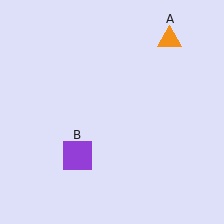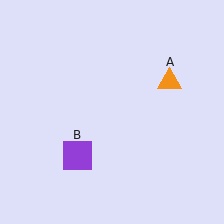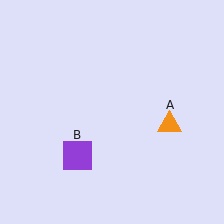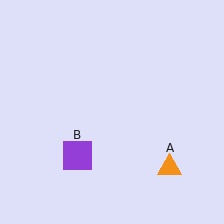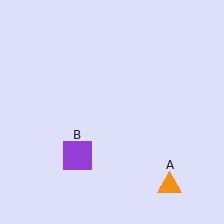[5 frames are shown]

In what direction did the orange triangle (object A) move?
The orange triangle (object A) moved down.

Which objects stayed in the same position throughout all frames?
Purple square (object B) remained stationary.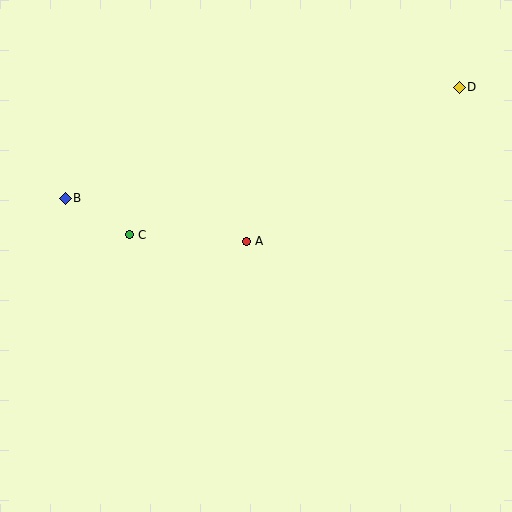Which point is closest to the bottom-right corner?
Point A is closest to the bottom-right corner.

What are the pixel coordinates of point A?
Point A is at (247, 241).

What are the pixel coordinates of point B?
Point B is at (65, 198).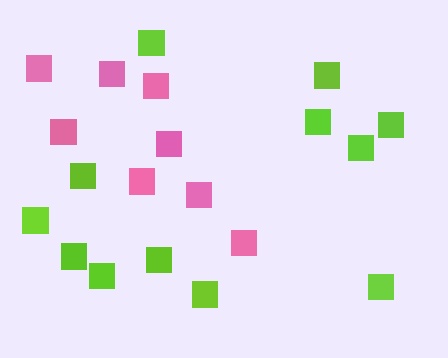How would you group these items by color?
There are 2 groups: one group of lime squares (12) and one group of pink squares (8).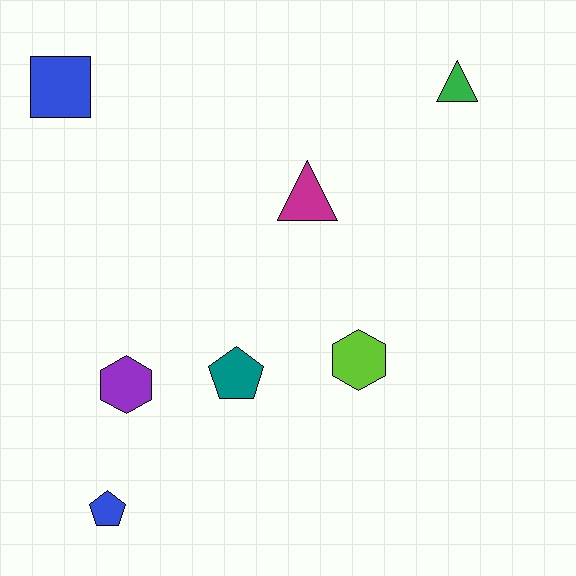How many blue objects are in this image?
There are 2 blue objects.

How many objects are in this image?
There are 7 objects.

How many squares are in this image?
There is 1 square.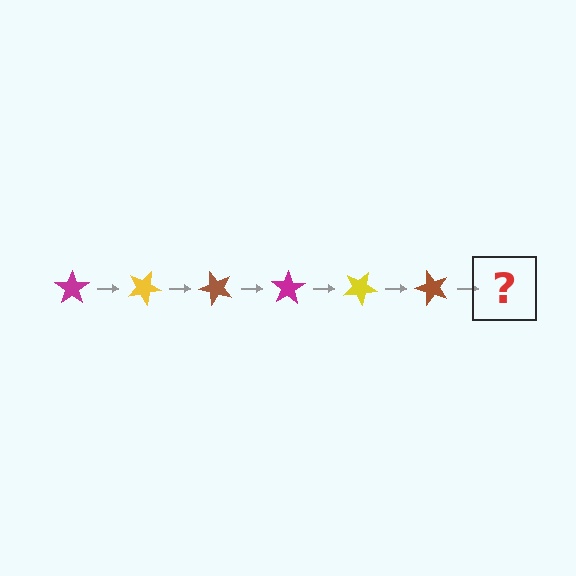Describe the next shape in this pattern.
It should be a magenta star, rotated 150 degrees from the start.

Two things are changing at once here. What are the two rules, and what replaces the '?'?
The two rules are that it rotates 25 degrees each step and the color cycles through magenta, yellow, and brown. The '?' should be a magenta star, rotated 150 degrees from the start.